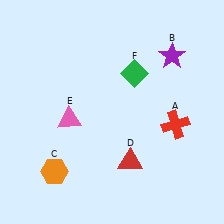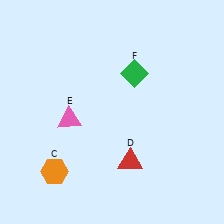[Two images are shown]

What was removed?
The purple star (B), the red cross (A) were removed in Image 2.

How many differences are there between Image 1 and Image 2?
There are 2 differences between the two images.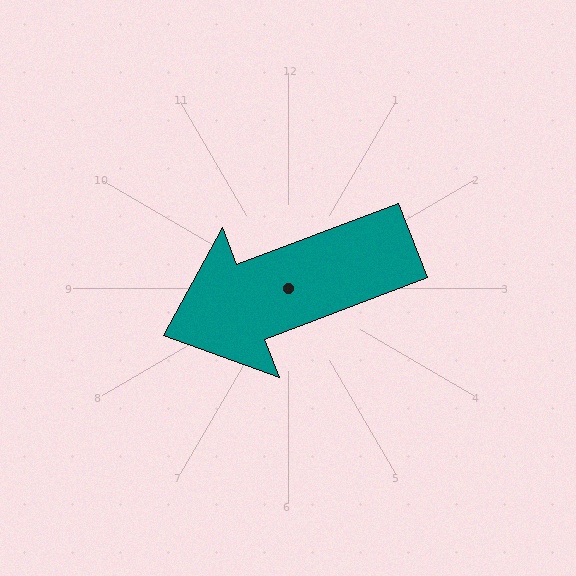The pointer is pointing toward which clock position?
Roughly 8 o'clock.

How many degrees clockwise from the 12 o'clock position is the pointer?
Approximately 249 degrees.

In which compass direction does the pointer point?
West.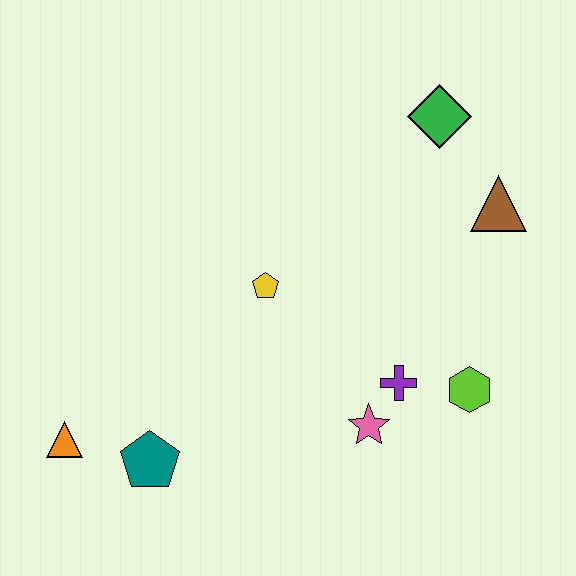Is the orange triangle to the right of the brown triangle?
No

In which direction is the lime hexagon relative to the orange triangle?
The lime hexagon is to the right of the orange triangle.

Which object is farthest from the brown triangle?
The orange triangle is farthest from the brown triangle.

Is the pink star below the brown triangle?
Yes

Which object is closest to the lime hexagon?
The purple cross is closest to the lime hexagon.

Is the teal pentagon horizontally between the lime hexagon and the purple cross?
No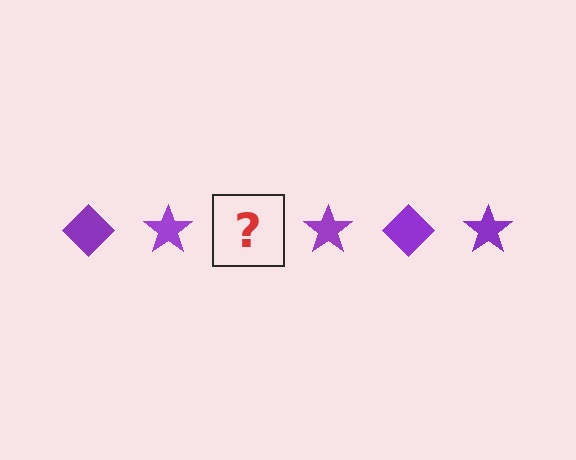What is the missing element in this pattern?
The missing element is a purple diamond.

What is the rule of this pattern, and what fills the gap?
The rule is that the pattern cycles through diamond, star shapes in purple. The gap should be filled with a purple diamond.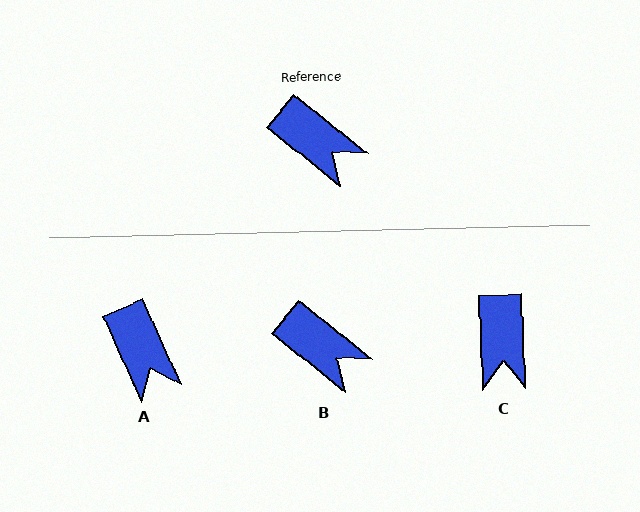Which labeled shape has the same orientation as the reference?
B.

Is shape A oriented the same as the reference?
No, it is off by about 27 degrees.